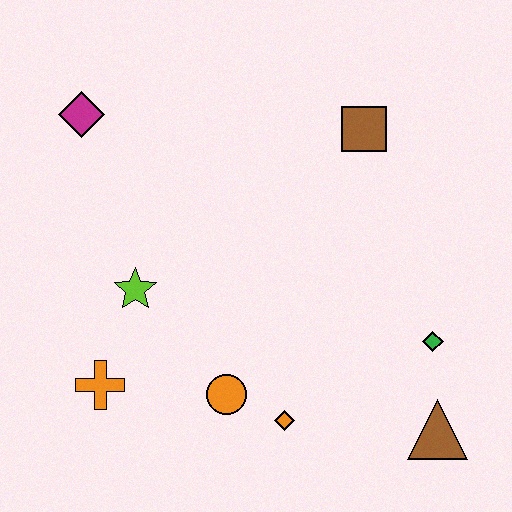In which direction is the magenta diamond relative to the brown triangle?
The magenta diamond is to the left of the brown triangle.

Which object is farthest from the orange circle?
The magenta diamond is farthest from the orange circle.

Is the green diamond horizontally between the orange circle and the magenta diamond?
No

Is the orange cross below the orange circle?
No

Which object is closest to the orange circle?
The orange diamond is closest to the orange circle.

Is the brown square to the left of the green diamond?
Yes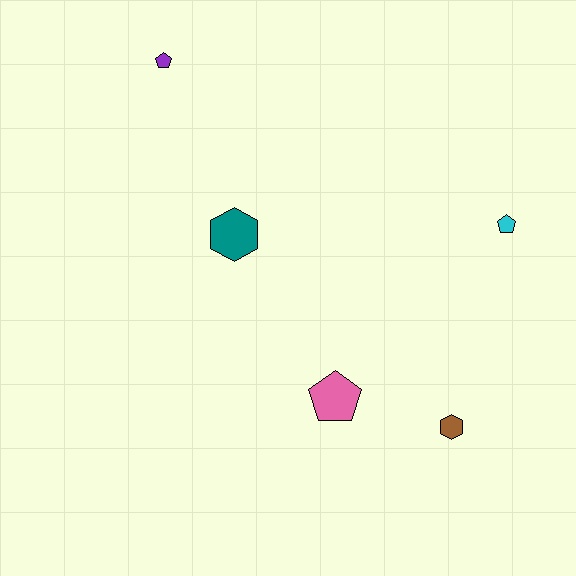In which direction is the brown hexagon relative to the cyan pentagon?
The brown hexagon is below the cyan pentagon.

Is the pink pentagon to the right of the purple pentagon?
Yes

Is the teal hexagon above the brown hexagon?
Yes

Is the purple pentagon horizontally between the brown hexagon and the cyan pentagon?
No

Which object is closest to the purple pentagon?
The teal hexagon is closest to the purple pentagon.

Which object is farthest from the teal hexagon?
The brown hexagon is farthest from the teal hexagon.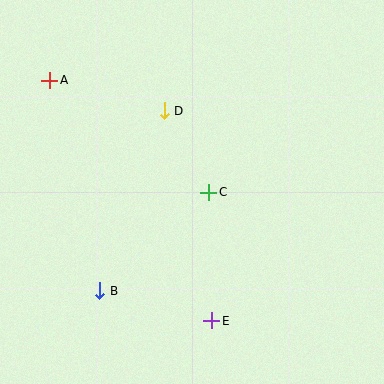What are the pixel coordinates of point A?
Point A is at (50, 80).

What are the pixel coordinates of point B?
Point B is at (100, 291).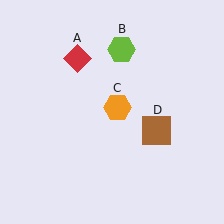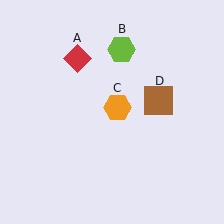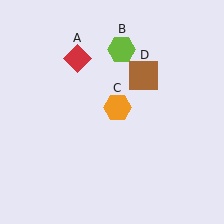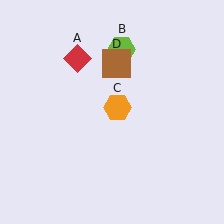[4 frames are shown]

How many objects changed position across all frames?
1 object changed position: brown square (object D).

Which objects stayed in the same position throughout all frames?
Red diamond (object A) and lime hexagon (object B) and orange hexagon (object C) remained stationary.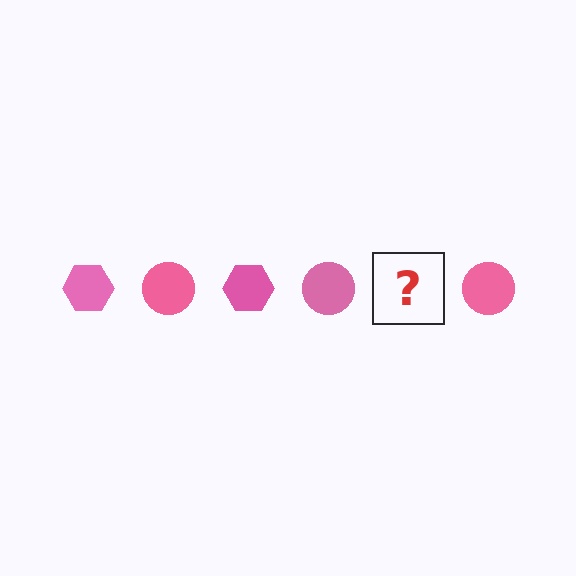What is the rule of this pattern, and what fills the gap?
The rule is that the pattern cycles through hexagon, circle shapes in pink. The gap should be filled with a pink hexagon.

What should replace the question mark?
The question mark should be replaced with a pink hexagon.